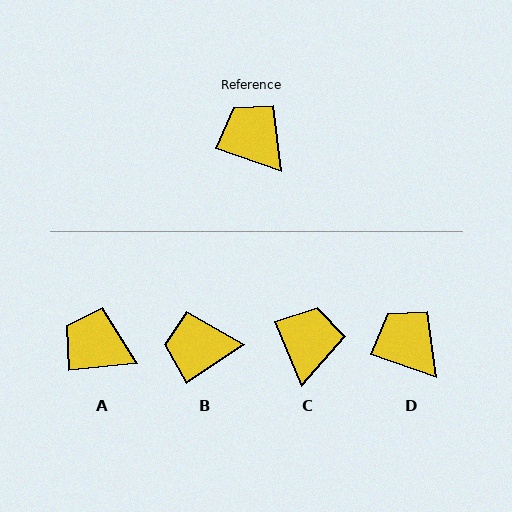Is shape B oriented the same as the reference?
No, it is off by about 53 degrees.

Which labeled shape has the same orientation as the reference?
D.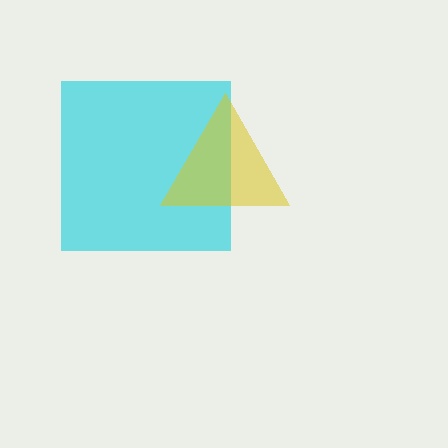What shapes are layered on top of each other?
The layered shapes are: a cyan square, a yellow triangle.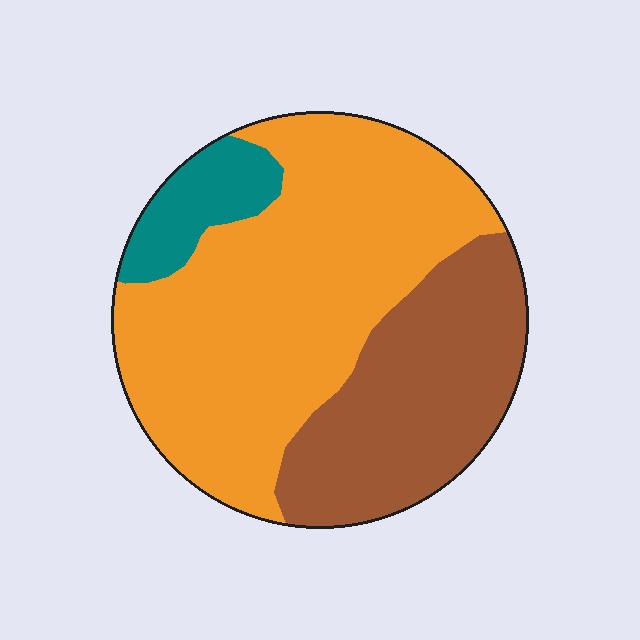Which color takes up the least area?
Teal, at roughly 10%.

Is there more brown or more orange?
Orange.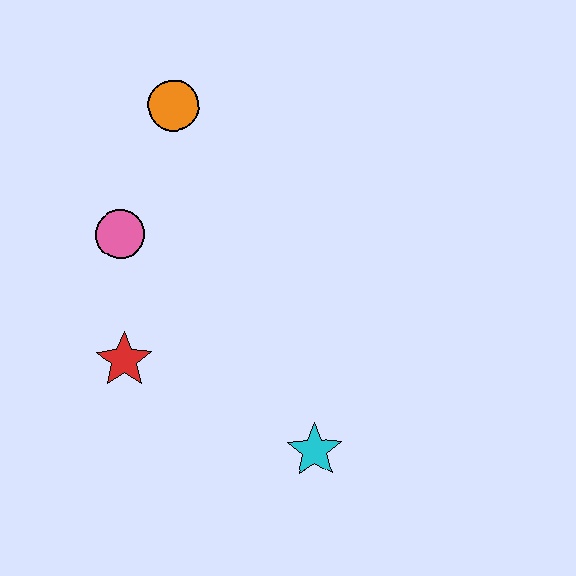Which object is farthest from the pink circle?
The cyan star is farthest from the pink circle.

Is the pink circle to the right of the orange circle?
No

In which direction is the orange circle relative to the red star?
The orange circle is above the red star.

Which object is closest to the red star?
The pink circle is closest to the red star.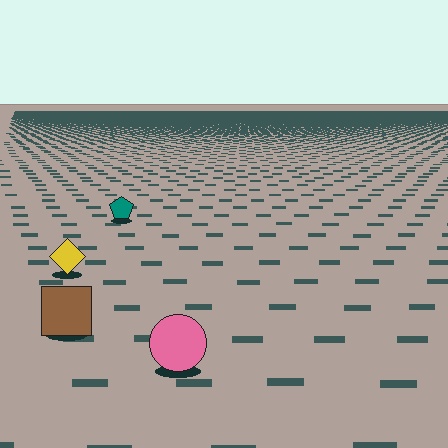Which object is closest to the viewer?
The pink circle is closest. The texture marks near it are larger and more spread out.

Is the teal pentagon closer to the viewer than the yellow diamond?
No. The yellow diamond is closer — you can tell from the texture gradient: the ground texture is coarser near it.